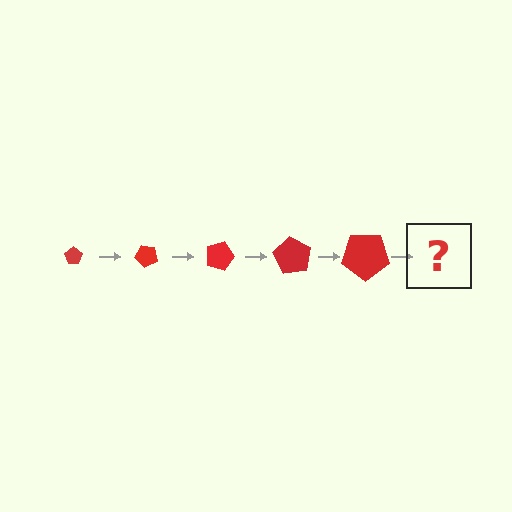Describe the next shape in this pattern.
It should be a pentagon, larger than the previous one and rotated 225 degrees from the start.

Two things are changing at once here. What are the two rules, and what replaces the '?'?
The two rules are that the pentagon grows larger each step and it rotates 45 degrees each step. The '?' should be a pentagon, larger than the previous one and rotated 225 degrees from the start.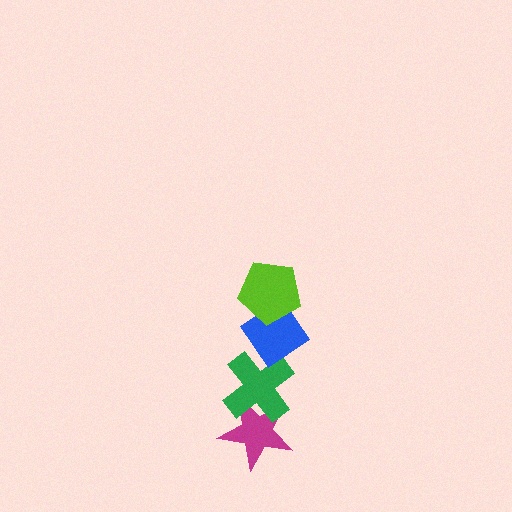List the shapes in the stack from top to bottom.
From top to bottom: the lime pentagon, the blue diamond, the green cross, the magenta star.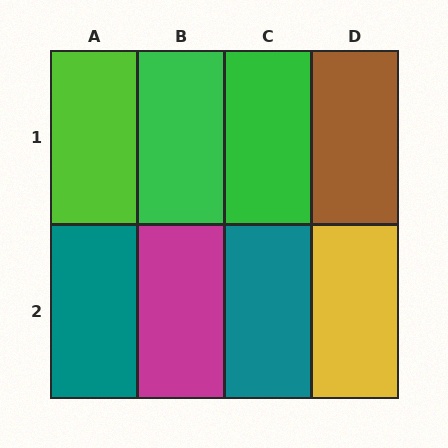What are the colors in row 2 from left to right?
Teal, magenta, teal, yellow.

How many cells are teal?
2 cells are teal.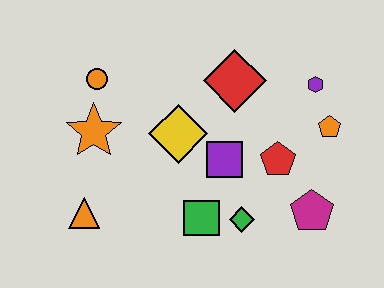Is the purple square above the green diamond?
Yes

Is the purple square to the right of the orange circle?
Yes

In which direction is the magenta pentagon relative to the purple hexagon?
The magenta pentagon is below the purple hexagon.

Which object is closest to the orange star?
The orange circle is closest to the orange star.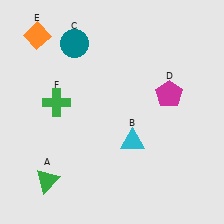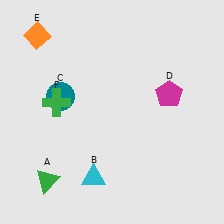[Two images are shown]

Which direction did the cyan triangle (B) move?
The cyan triangle (B) moved left.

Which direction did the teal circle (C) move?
The teal circle (C) moved down.